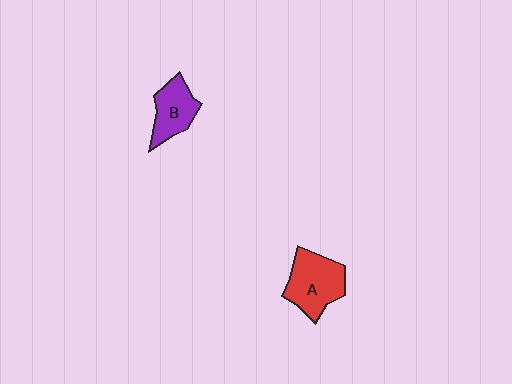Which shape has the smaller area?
Shape B (purple).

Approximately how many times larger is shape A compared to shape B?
Approximately 1.4 times.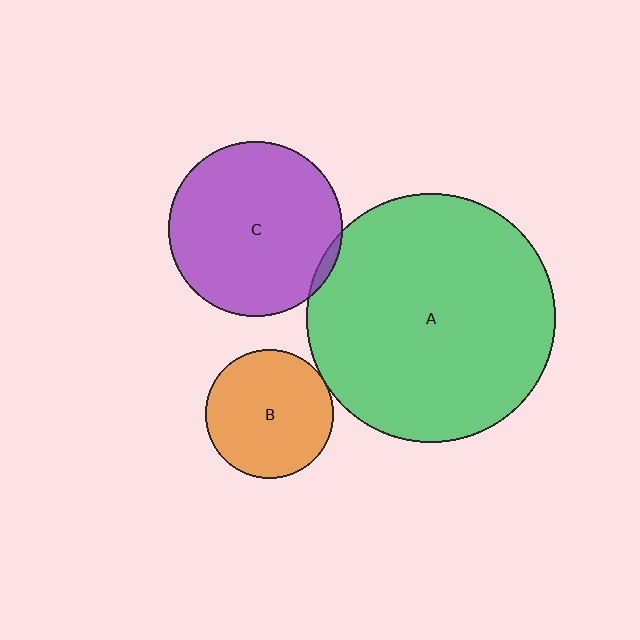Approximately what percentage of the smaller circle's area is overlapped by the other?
Approximately 5%.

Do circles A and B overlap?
Yes.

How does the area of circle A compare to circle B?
Approximately 3.7 times.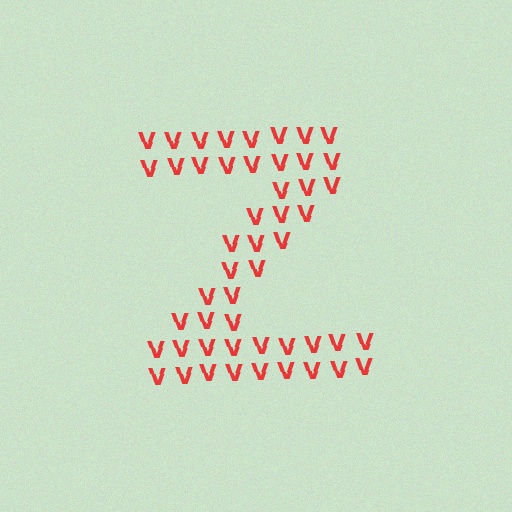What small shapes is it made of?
It is made of small letter V's.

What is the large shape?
The large shape is the letter Z.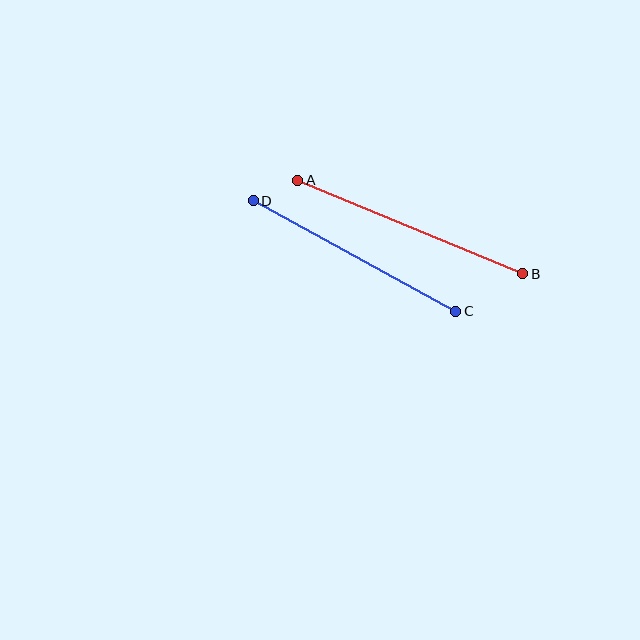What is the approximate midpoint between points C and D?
The midpoint is at approximately (355, 256) pixels.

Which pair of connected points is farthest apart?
Points A and B are farthest apart.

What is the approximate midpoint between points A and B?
The midpoint is at approximately (410, 227) pixels.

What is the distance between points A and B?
The distance is approximately 243 pixels.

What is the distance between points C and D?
The distance is approximately 230 pixels.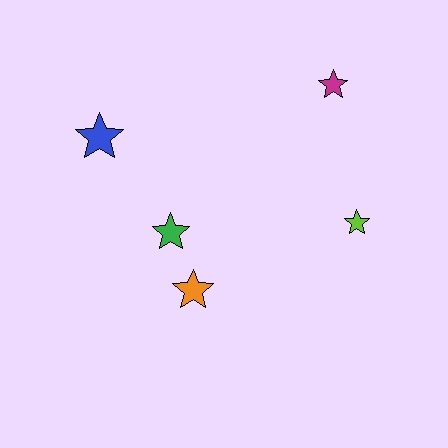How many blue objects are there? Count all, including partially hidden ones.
There is 1 blue object.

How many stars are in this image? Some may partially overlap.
There are 5 stars.